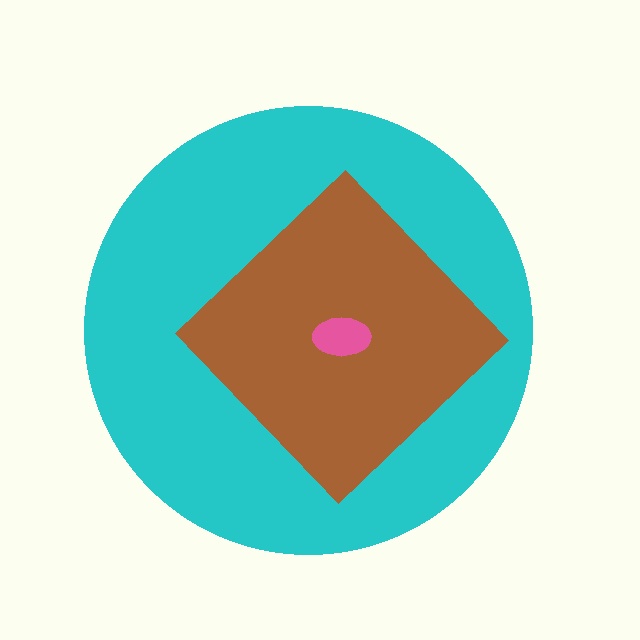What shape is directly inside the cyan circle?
The brown diamond.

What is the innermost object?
The pink ellipse.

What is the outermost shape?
The cyan circle.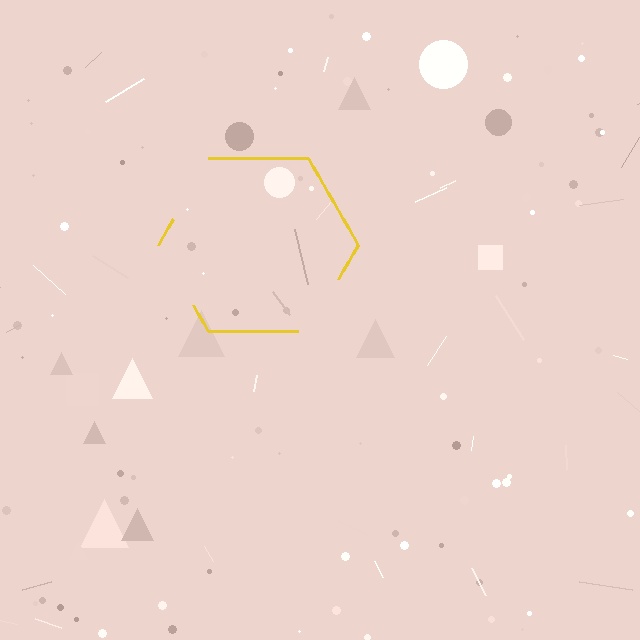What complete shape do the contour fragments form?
The contour fragments form a hexagon.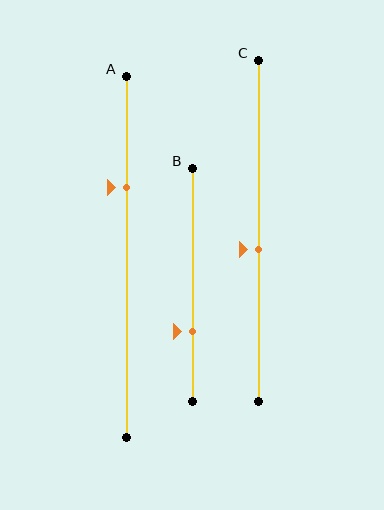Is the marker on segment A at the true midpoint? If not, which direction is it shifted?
No, the marker on segment A is shifted upward by about 19% of the segment length.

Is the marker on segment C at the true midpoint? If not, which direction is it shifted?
No, the marker on segment C is shifted downward by about 5% of the segment length.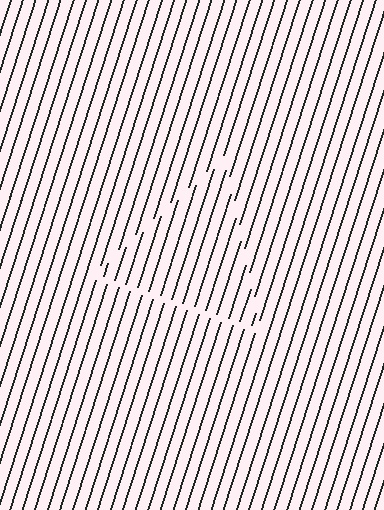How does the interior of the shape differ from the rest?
The interior of the shape contains the same grating, shifted by half a period — the contour is defined by the phase discontinuity where line-ends from the inner and outer gratings abut.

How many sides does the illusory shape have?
3 sides — the line-ends trace a triangle.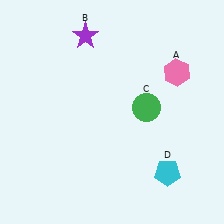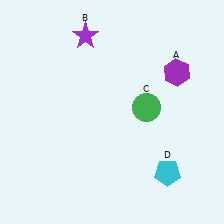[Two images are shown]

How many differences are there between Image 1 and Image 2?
There is 1 difference between the two images.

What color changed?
The hexagon (A) changed from pink in Image 1 to purple in Image 2.